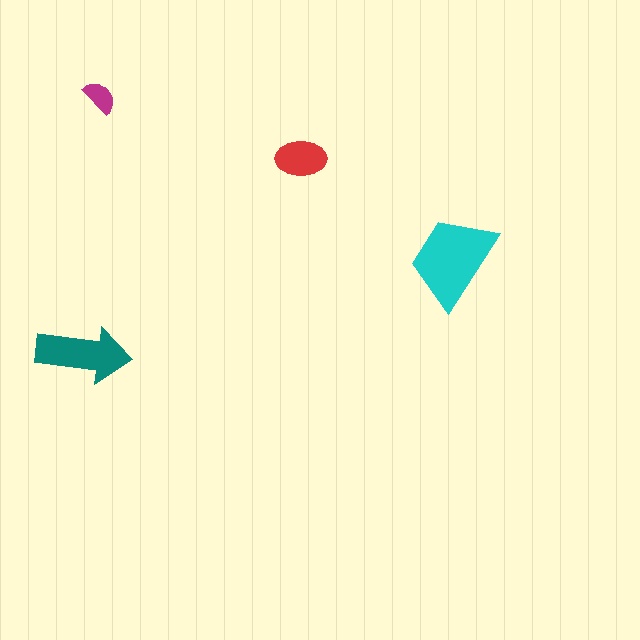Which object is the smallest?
The magenta semicircle.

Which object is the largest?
The cyan trapezoid.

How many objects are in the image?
There are 4 objects in the image.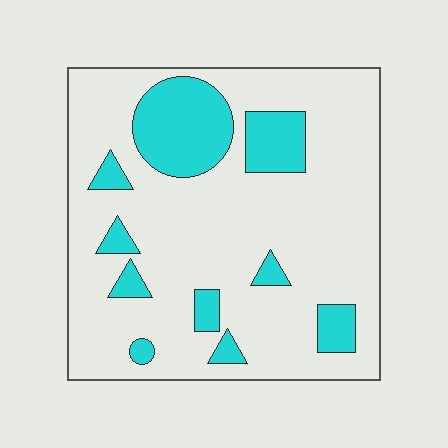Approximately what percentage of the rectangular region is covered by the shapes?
Approximately 20%.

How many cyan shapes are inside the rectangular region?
10.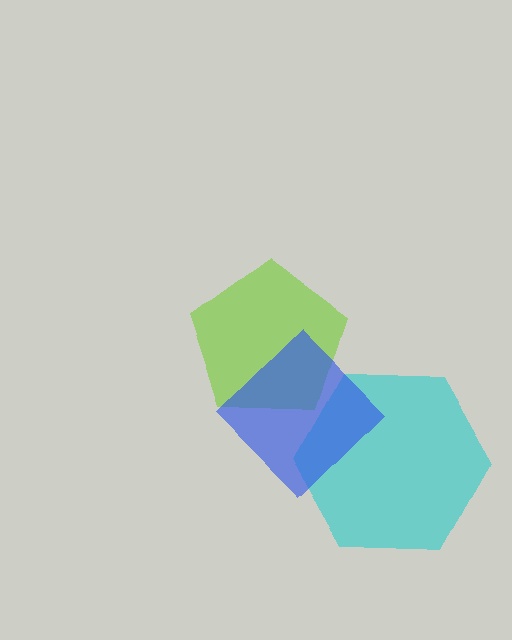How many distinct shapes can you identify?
There are 3 distinct shapes: a cyan hexagon, a lime pentagon, a blue diamond.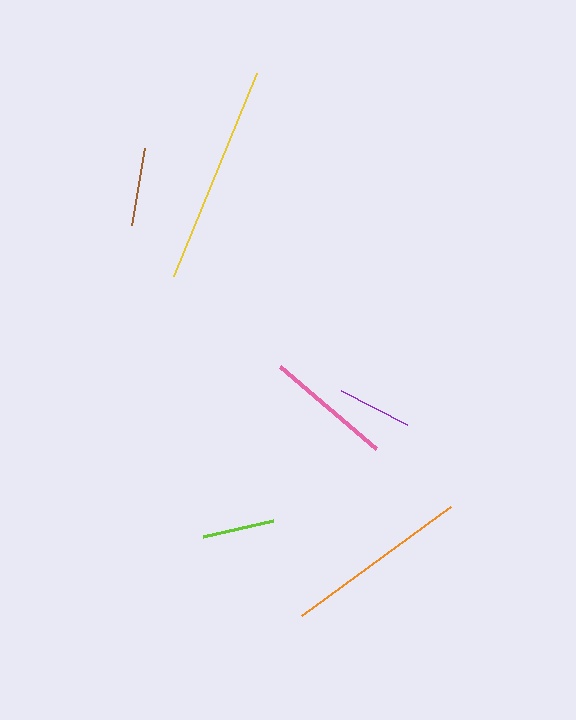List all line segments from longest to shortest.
From longest to shortest: yellow, orange, pink, brown, purple, lime.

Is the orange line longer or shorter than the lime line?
The orange line is longer than the lime line.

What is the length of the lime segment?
The lime segment is approximately 72 pixels long.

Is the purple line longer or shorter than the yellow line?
The yellow line is longer than the purple line.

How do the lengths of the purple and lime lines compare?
The purple and lime lines are approximately the same length.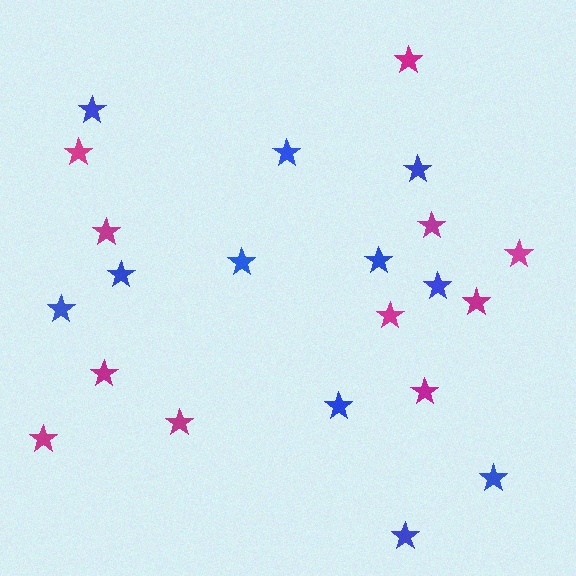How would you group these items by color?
There are 2 groups: one group of blue stars (11) and one group of magenta stars (11).